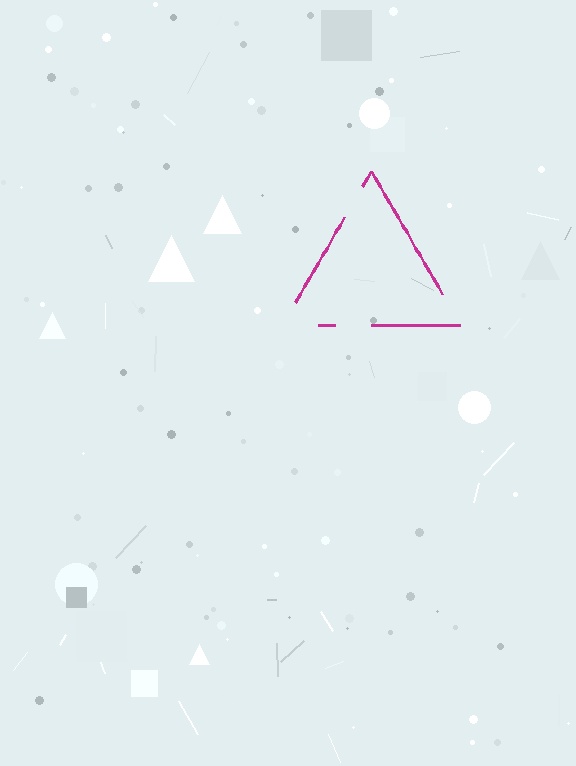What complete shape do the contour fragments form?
The contour fragments form a triangle.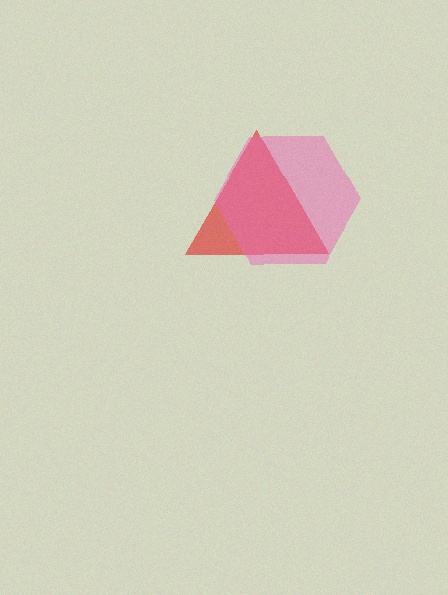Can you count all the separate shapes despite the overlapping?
Yes, there are 2 separate shapes.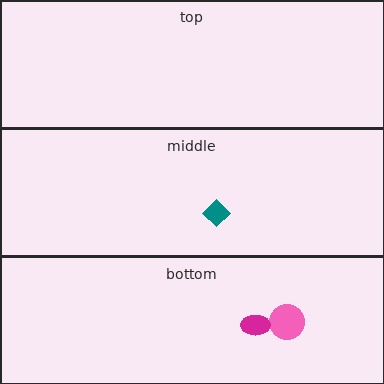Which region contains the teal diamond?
The middle region.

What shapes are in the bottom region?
The pink circle, the magenta ellipse.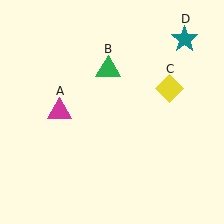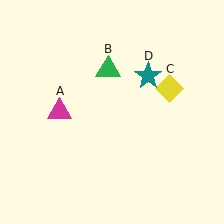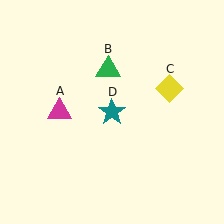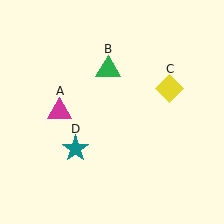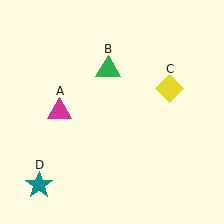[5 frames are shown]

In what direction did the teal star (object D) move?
The teal star (object D) moved down and to the left.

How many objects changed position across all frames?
1 object changed position: teal star (object D).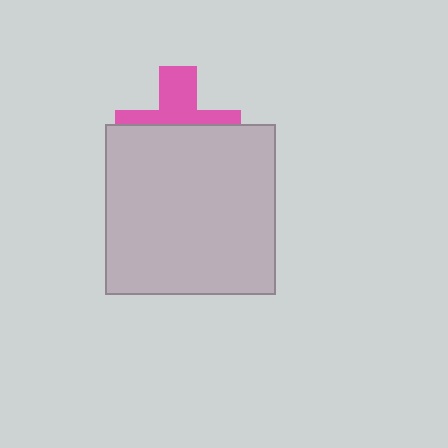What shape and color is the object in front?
The object in front is a light gray square.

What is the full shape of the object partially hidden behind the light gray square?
The partially hidden object is a pink cross.